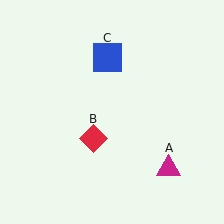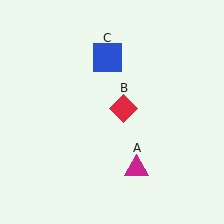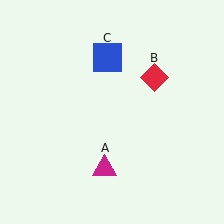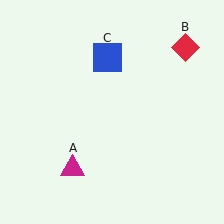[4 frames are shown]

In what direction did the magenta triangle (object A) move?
The magenta triangle (object A) moved left.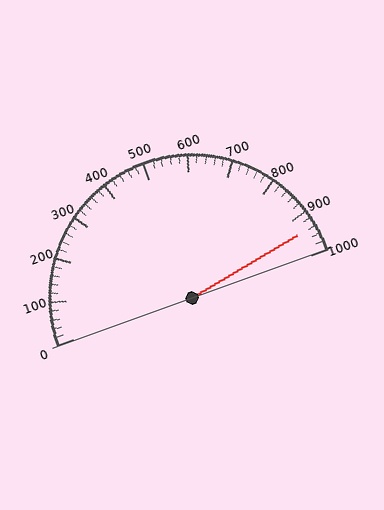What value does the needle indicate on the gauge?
The needle indicates approximately 940.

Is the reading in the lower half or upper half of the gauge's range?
The reading is in the upper half of the range (0 to 1000).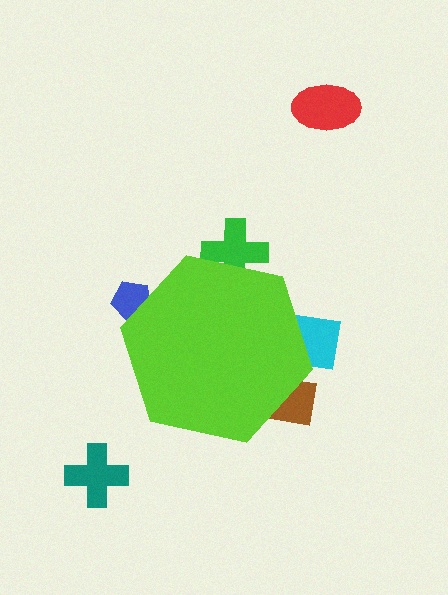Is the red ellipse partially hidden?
No, the red ellipse is fully visible.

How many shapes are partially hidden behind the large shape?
4 shapes are partially hidden.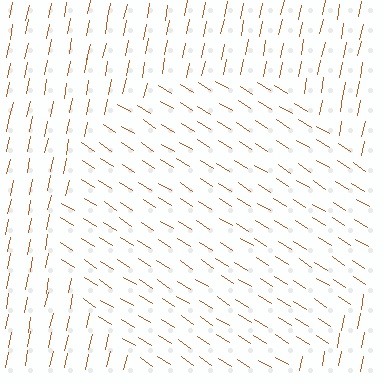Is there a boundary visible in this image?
Yes, there is a texture boundary formed by a change in line orientation.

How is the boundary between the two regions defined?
The boundary is defined purely by a change in line orientation (approximately 69 degrees difference). All lines are the same color and thickness.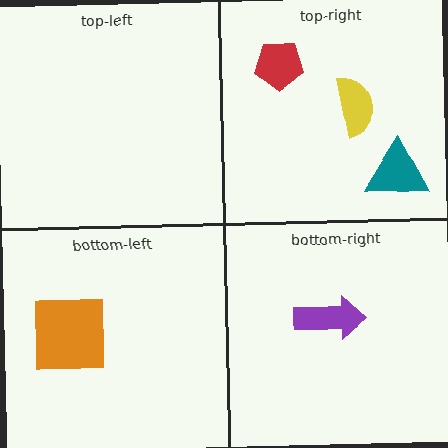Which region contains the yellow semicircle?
The top-right region.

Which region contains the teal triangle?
The top-right region.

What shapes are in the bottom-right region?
The purple arrow.